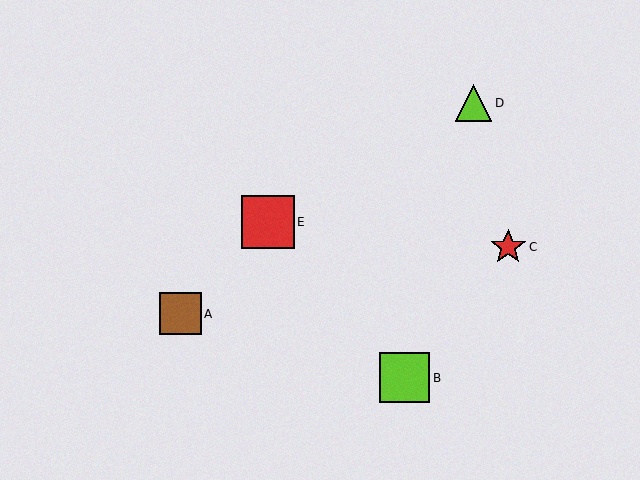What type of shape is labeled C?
Shape C is a red star.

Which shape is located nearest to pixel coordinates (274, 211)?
The red square (labeled E) at (268, 222) is nearest to that location.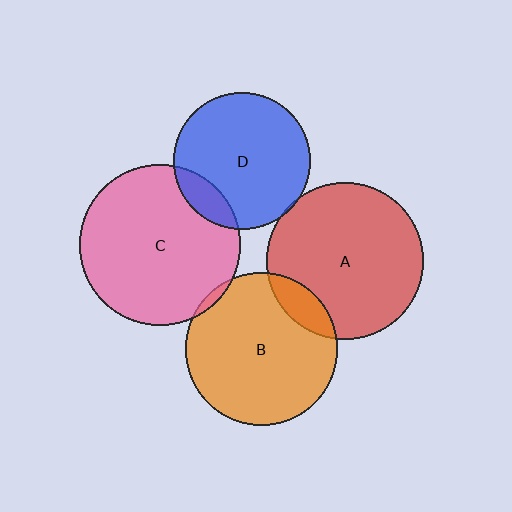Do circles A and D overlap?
Yes.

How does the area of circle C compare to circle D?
Approximately 1.4 times.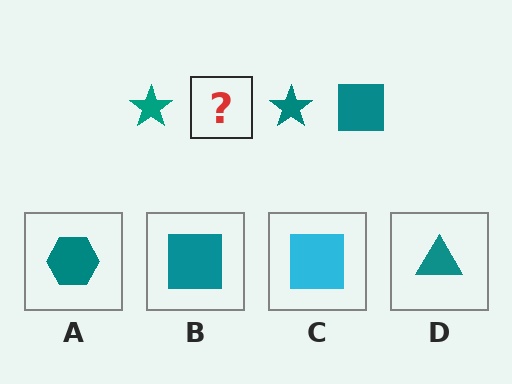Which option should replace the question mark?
Option B.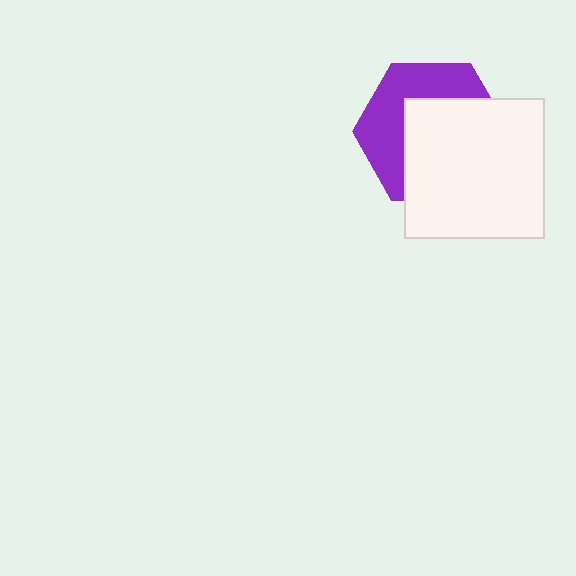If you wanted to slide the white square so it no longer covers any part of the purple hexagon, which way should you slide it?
Slide it toward the lower-right — that is the most direct way to separate the two shapes.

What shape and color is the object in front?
The object in front is a white square.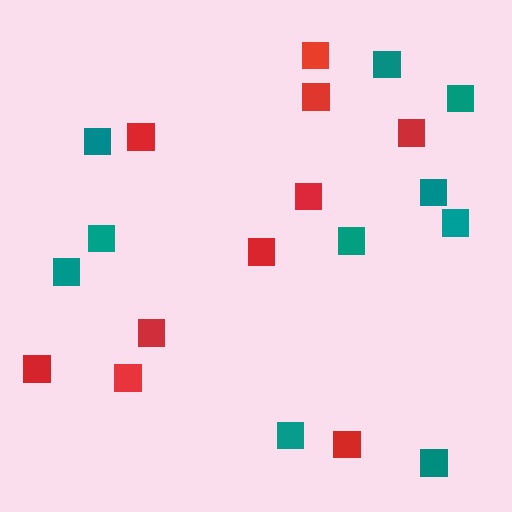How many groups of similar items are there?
There are 2 groups: one group of red squares (10) and one group of teal squares (10).